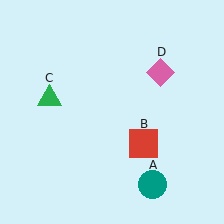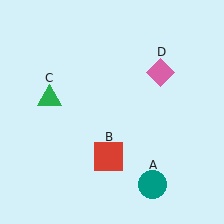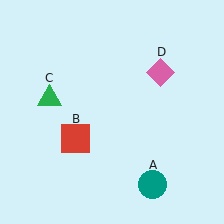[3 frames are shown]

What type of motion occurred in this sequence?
The red square (object B) rotated clockwise around the center of the scene.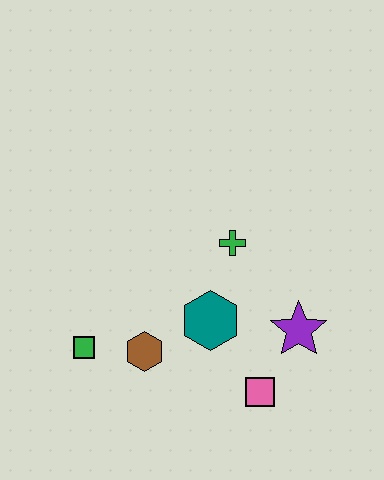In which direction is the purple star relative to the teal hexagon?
The purple star is to the right of the teal hexagon.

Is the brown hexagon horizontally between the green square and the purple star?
Yes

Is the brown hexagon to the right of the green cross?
No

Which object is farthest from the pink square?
The green square is farthest from the pink square.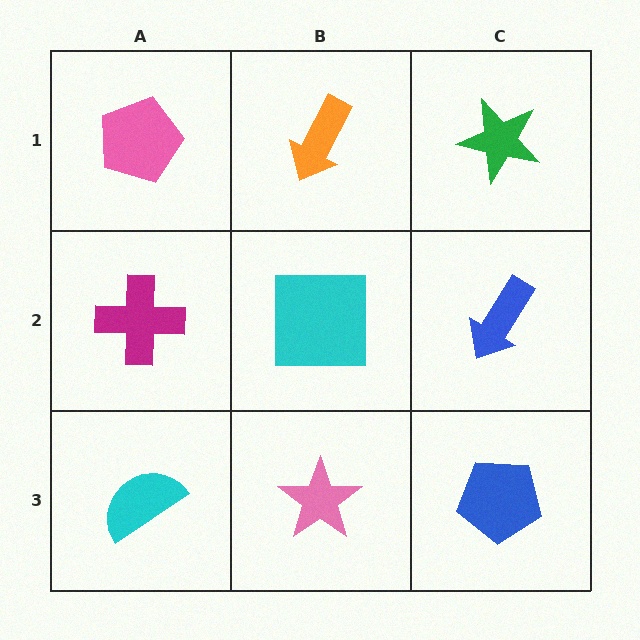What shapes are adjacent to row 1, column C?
A blue arrow (row 2, column C), an orange arrow (row 1, column B).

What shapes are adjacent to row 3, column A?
A magenta cross (row 2, column A), a pink star (row 3, column B).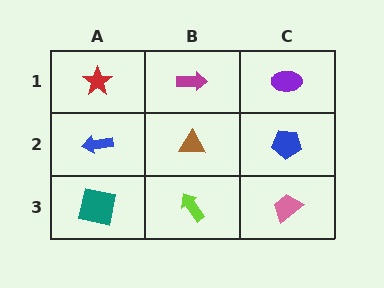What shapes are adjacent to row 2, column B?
A magenta arrow (row 1, column B), a lime arrow (row 3, column B), a blue arrow (row 2, column A), a blue pentagon (row 2, column C).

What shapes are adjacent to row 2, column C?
A purple ellipse (row 1, column C), a pink trapezoid (row 3, column C), a brown triangle (row 2, column B).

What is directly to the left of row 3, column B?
A teal square.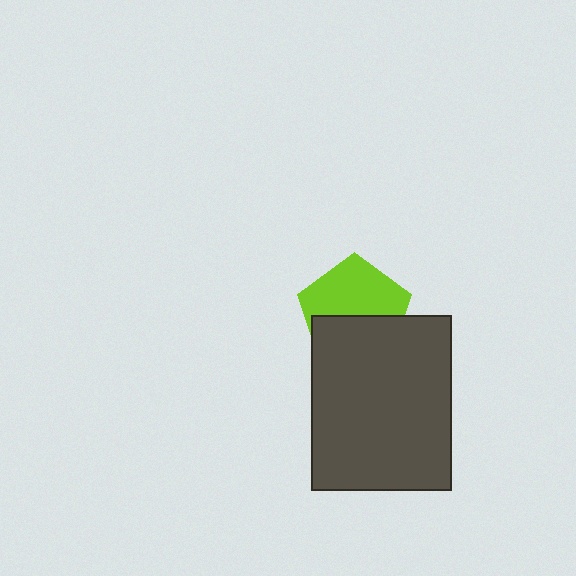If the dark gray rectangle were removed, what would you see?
You would see the complete lime pentagon.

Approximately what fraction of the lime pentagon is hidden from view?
Roughly 45% of the lime pentagon is hidden behind the dark gray rectangle.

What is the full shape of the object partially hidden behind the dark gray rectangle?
The partially hidden object is a lime pentagon.